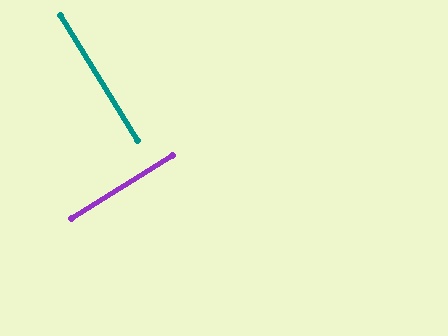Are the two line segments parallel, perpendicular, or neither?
Perpendicular — they meet at approximately 90°.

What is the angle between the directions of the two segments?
Approximately 90 degrees.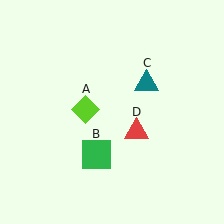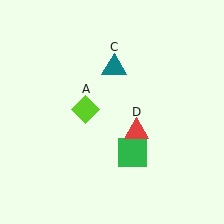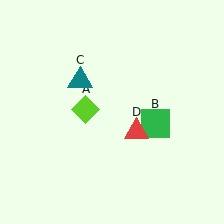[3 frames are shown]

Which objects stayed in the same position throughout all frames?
Lime diamond (object A) and red triangle (object D) remained stationary.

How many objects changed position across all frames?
2 objects changed position: green square (object B), teal triangle (object C).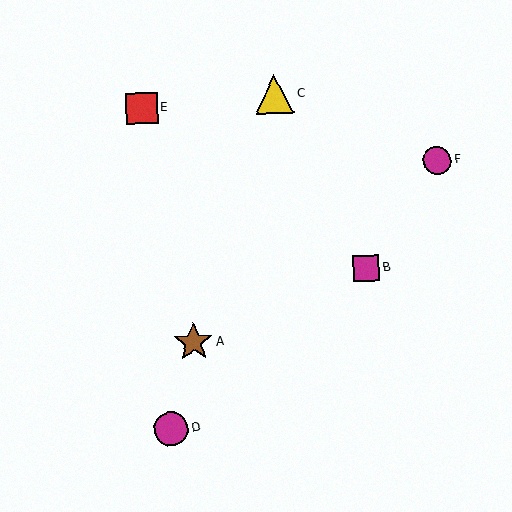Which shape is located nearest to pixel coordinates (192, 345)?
The brown star (labeled A) at (193, 342) is nearest to that location.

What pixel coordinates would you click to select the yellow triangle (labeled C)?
Click at (275, 94) to select the yellow triangle C.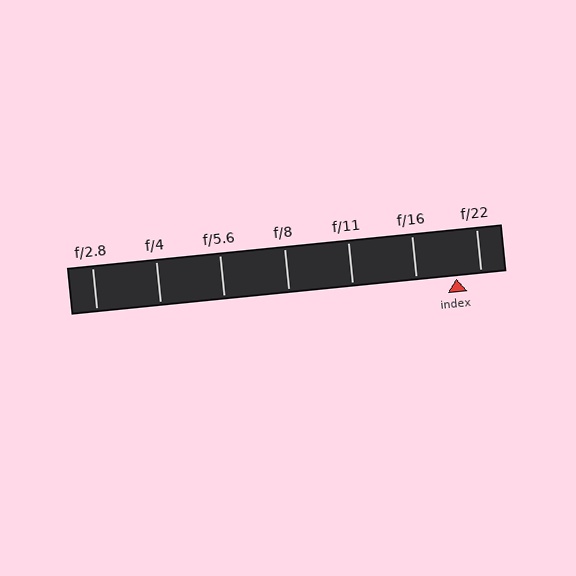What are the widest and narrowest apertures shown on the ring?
The widest aperture shown is f/2.8 and the narrowest is f/22.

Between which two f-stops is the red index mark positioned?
The index mark is between f/16 and f/22.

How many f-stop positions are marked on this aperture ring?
There are 7 f-stop positions marked.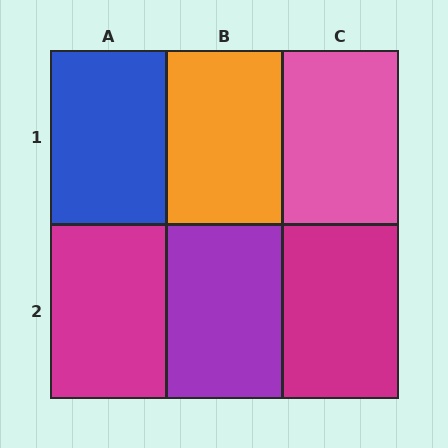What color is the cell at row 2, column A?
Magenta.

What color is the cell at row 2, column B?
Purple.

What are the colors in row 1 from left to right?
Blue, orange, pink.